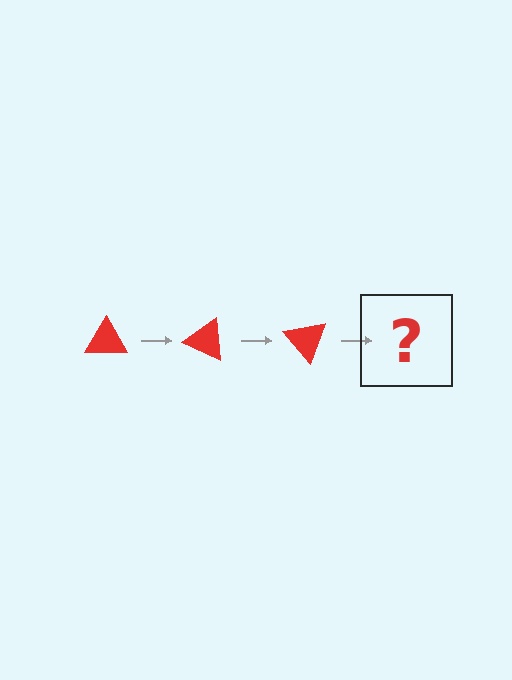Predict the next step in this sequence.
The next step is a red triangle rotated 75 degrees.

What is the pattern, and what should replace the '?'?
The pattern is that the triangle rotates 25 degrees each step. The '?' should be a red triangle rotated 75 degrees.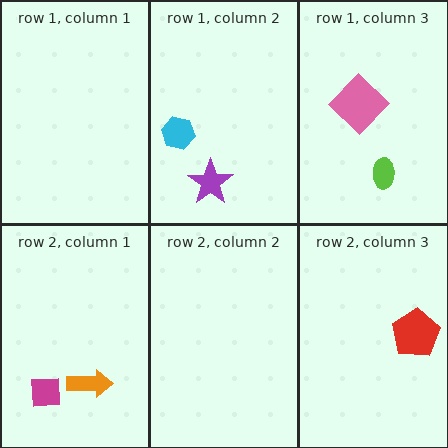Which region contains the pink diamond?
The row 1, column 3 region.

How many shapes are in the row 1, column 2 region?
2.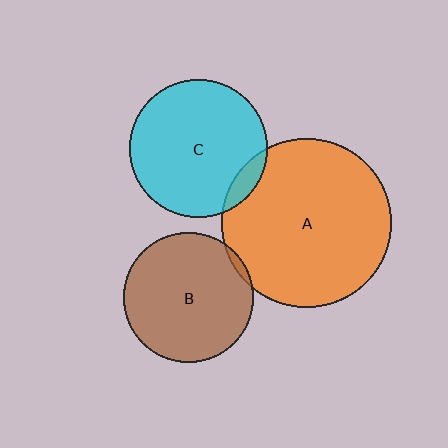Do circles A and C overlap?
Yes.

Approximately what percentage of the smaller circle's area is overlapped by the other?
Approximately 10%.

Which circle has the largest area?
Circle A (orange).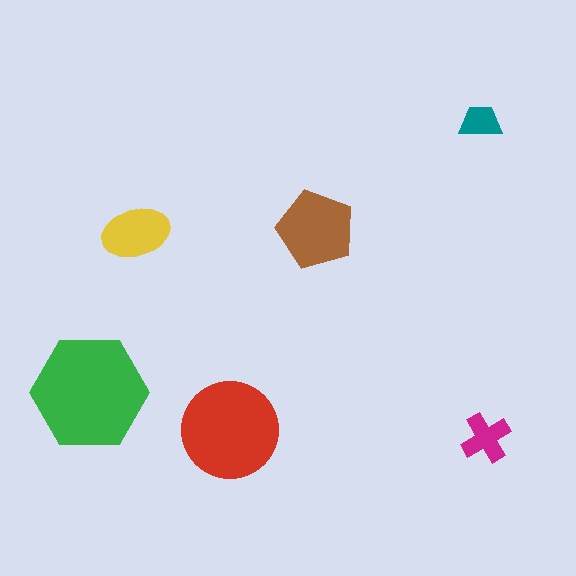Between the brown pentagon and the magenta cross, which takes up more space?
The brown pentagon.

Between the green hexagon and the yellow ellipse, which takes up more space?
The green hexagon.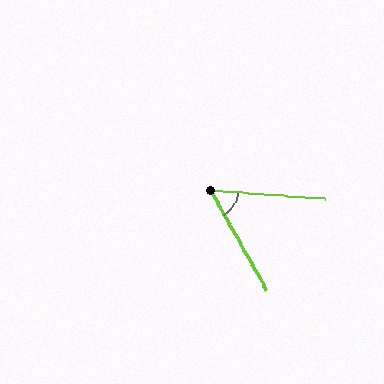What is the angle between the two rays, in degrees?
Approximately 57 degrees.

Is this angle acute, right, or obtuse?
It is acute.